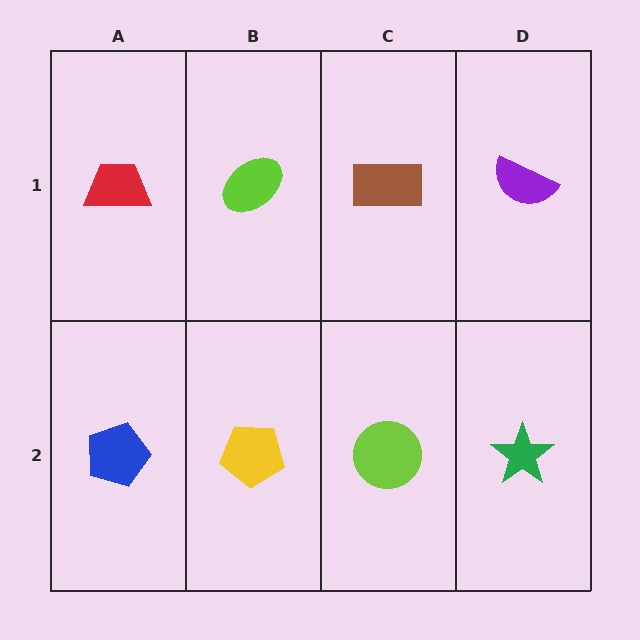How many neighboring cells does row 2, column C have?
3.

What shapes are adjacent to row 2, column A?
A red trapezoid (row 1, column A), a yellow pentagon (row 2, column B).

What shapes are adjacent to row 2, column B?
A lime ellipse (row 1, column B), a blue pentagon (row 2, column A), a lime circle (row 2, column C).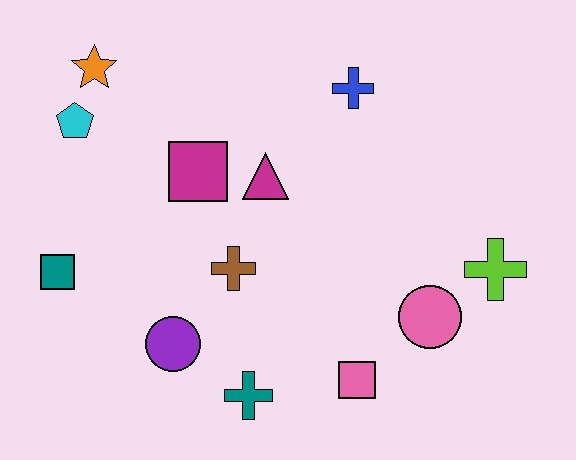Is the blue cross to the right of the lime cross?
No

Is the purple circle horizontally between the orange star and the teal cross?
Yes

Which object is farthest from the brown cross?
The lime cross is farthest from the brown cross.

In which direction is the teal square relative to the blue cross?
The teal square is to the left of the blue cross.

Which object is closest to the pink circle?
The lime cross is closest to the pink circle.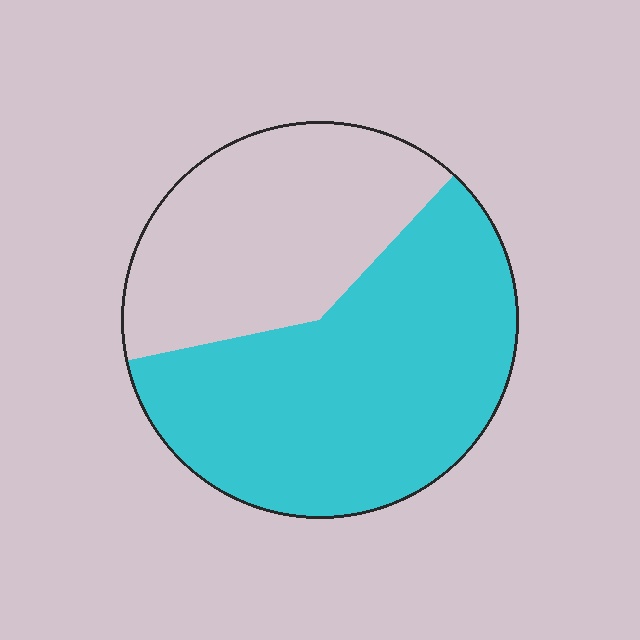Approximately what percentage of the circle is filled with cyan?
Approximately 60%.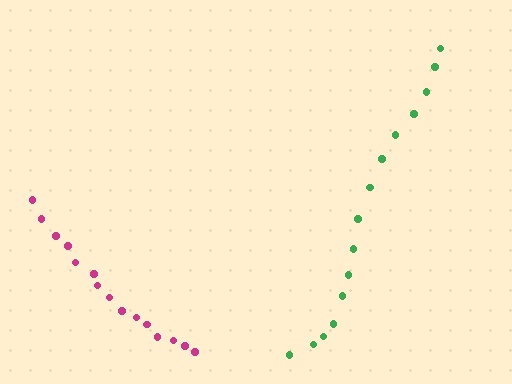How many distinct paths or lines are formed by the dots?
There are 2 distinct paths.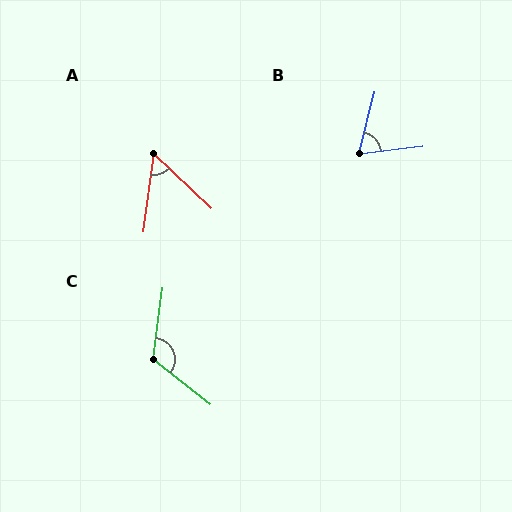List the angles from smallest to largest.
A (54°), B (69°), C (121°).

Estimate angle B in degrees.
Approximately 69 degrees.